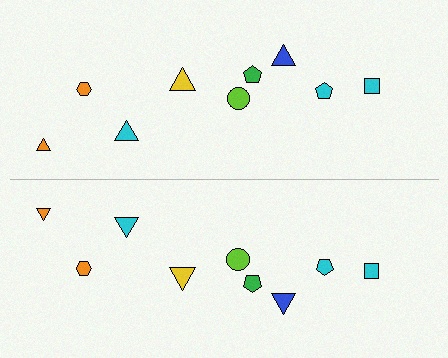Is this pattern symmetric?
Yes, this pattern has bilateral (reflection) symmetry.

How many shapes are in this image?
There are 18 shapes in this image.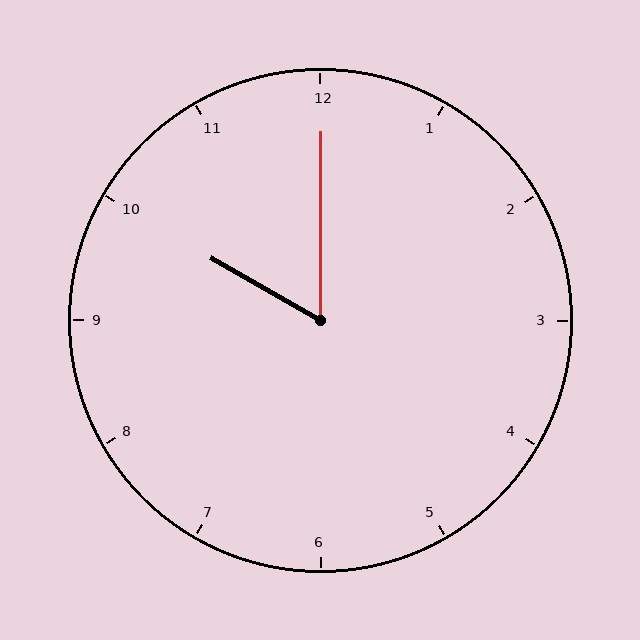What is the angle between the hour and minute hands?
Approximately 60 degrees.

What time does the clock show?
10:00.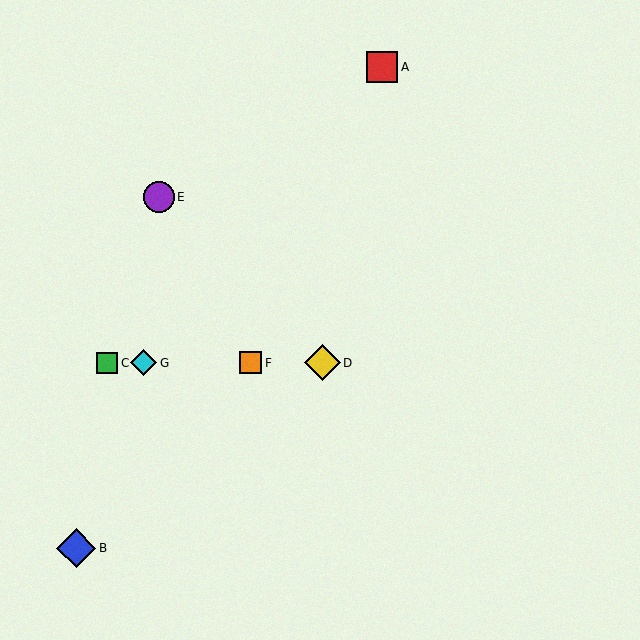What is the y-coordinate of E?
Object E is at y≈197.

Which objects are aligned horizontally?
Objects C, D, F, G are aligned horizontally.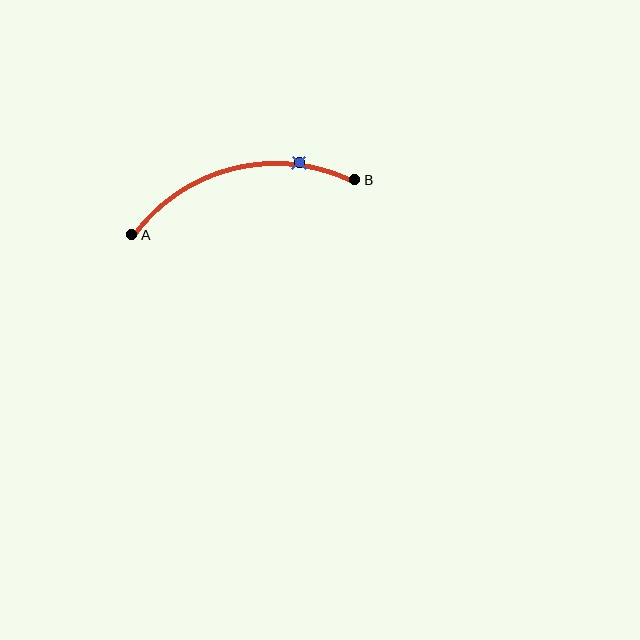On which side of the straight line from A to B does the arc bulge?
The arc bulges above the straight line connecting A and B.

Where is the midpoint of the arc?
The arc midpoint is the point on the curve farthest from the straight line joining A and B. It sits above that line.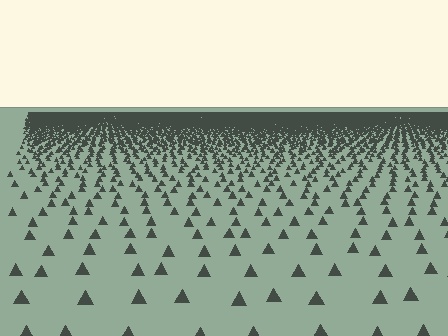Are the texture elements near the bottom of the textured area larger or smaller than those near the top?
Larger. Near the bottom, elements are closer to the viewer and appear at a bigger on-screen size.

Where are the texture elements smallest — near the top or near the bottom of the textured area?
Near the top.